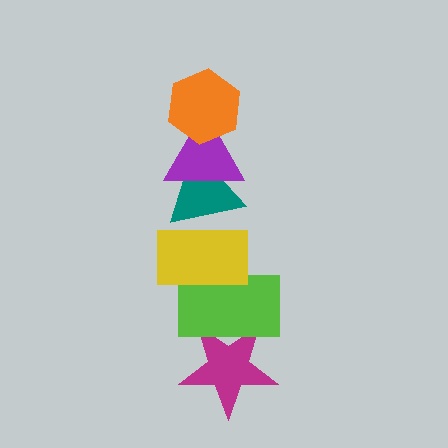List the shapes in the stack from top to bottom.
From top to bottom: the orange hexagon, the purple triangle, the teal triangle, the yellow rectangle, the lime rectangle, the magenta star.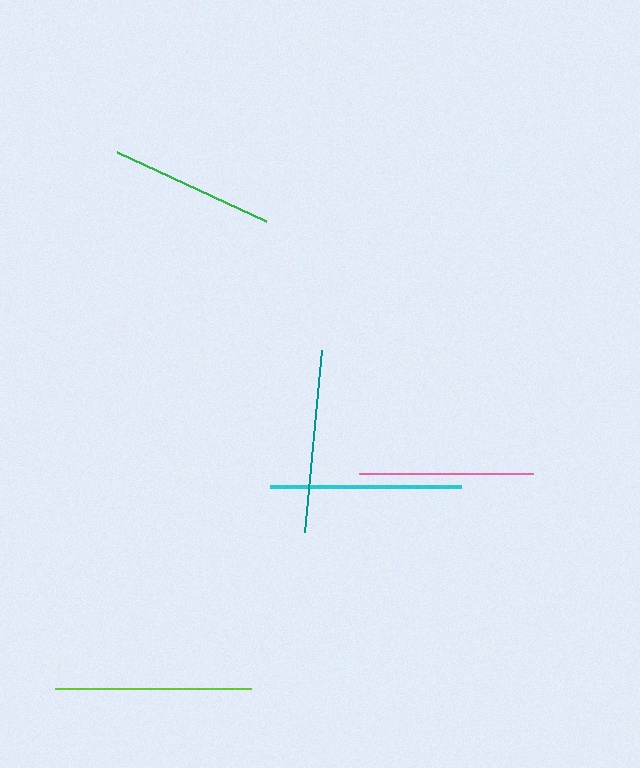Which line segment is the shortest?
The green line is the shortest at approximately 164 pixels.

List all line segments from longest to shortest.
From longest to shortest: lime, cyan, teal, pink, green.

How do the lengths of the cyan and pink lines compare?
The cyan and pink lines are approximately the same length.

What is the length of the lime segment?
The lime segment is approximately 196 pixels long.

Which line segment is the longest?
The lime line is the longest at approximately 196 pixels.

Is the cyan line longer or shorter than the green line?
The cyan line is longer than the green line.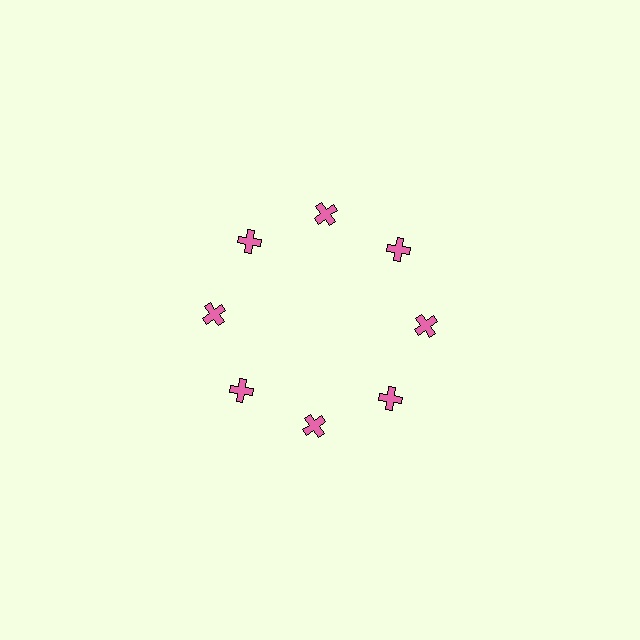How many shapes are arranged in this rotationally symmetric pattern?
There are 8 shapes, arranged in 8 groups of 1.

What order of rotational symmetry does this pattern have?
This pattern has 8-fold rotational symmetry.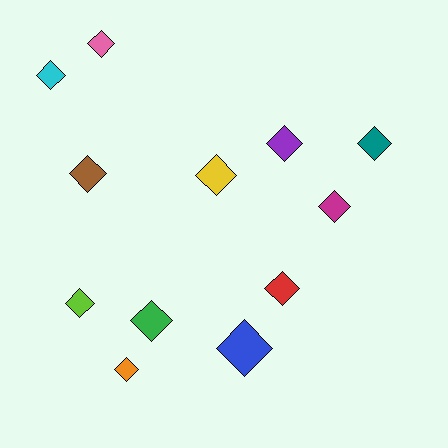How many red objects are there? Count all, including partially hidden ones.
There is 1 red object.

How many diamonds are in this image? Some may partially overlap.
There are 12 diamonds.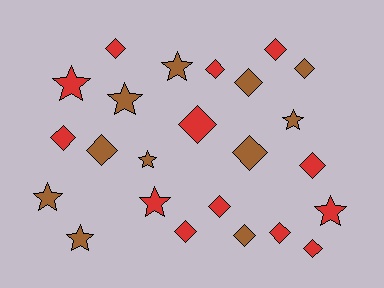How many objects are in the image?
There are 24 objects.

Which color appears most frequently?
Red, with 13 objects.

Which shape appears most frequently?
Diamond, with 15 objects.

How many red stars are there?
There are 3 red stars.